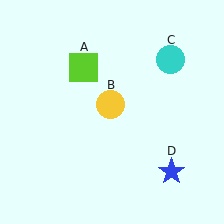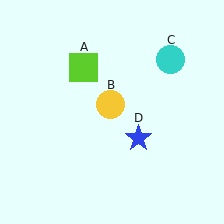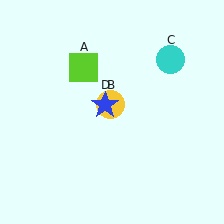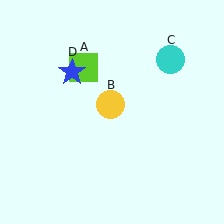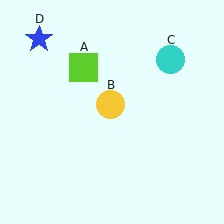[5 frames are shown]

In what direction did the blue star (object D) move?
The blue star (object D) moved up and to the left.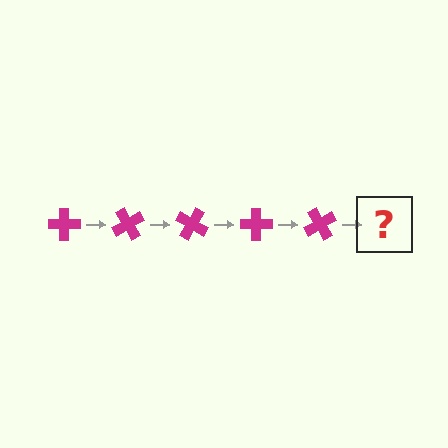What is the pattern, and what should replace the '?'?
The pattern is that the cross rotates 60 degrees each step. The '?' should be a magenta cross rotated 300 degrees.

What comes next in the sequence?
The next element should be a magenta cross rotated 300 degrees.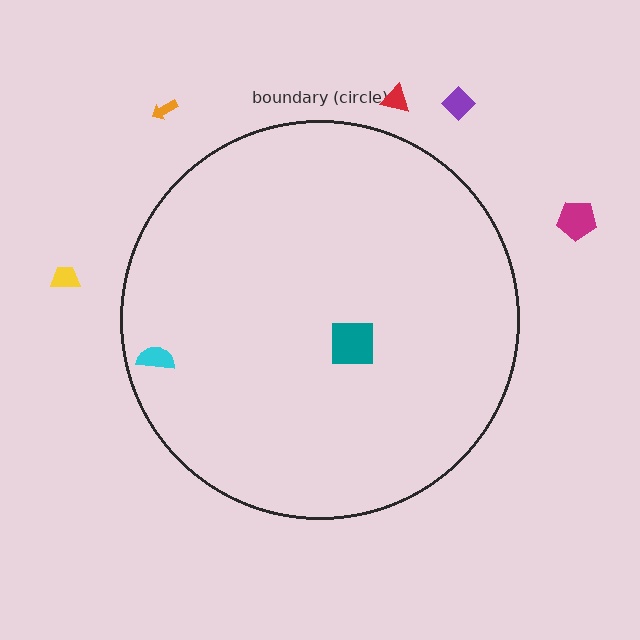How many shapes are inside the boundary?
2 inside, 5 outside.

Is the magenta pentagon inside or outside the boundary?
Outside.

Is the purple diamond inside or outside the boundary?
Outside.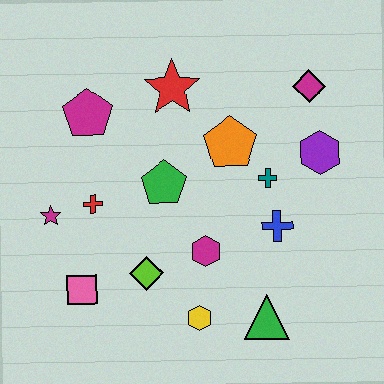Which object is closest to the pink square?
The lime diamond is closest to the pink square.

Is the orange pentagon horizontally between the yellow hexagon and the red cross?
No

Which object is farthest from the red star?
The green triangle is farthest from the red star.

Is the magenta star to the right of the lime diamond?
No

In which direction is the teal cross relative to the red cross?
The teal cross is to the right of the red cross.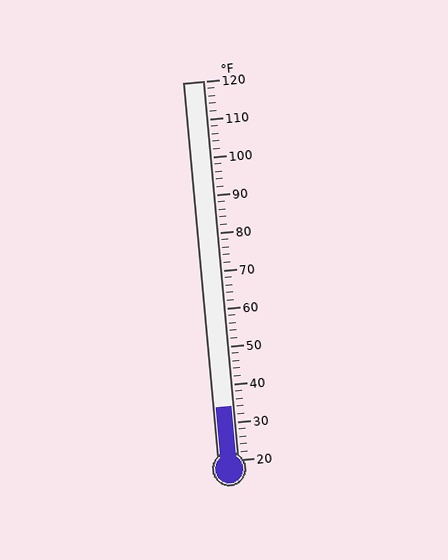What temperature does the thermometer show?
The thermometer shows approximately 34°F.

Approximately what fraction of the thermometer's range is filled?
The thermometer is filled to approximately 15% of its range.